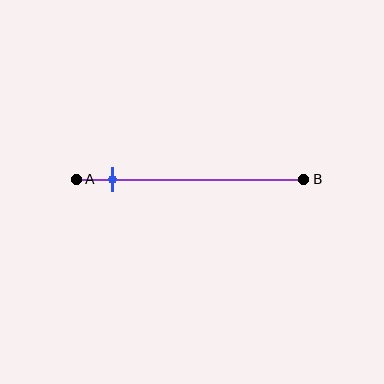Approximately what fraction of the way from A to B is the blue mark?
The blue mark is approximately 15% of the way from A to B.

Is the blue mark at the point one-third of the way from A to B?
No, the mark is at about 15% from A, not at the 33% one-third point.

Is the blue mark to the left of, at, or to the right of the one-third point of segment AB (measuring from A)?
The blue mark is to the left of the one-third point of segment AB.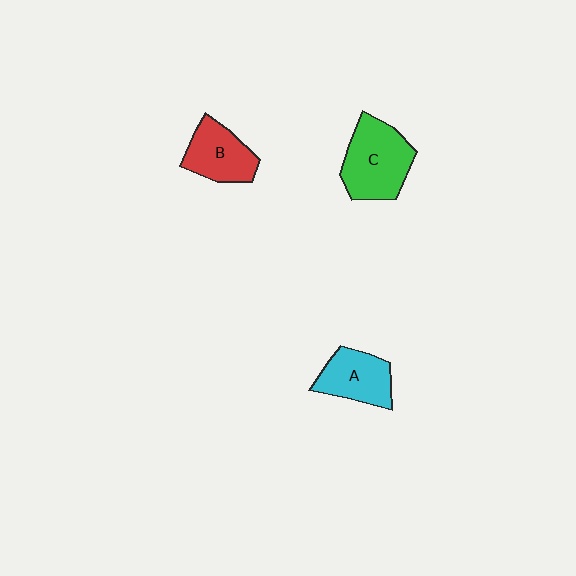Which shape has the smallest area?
Shape A (cyan).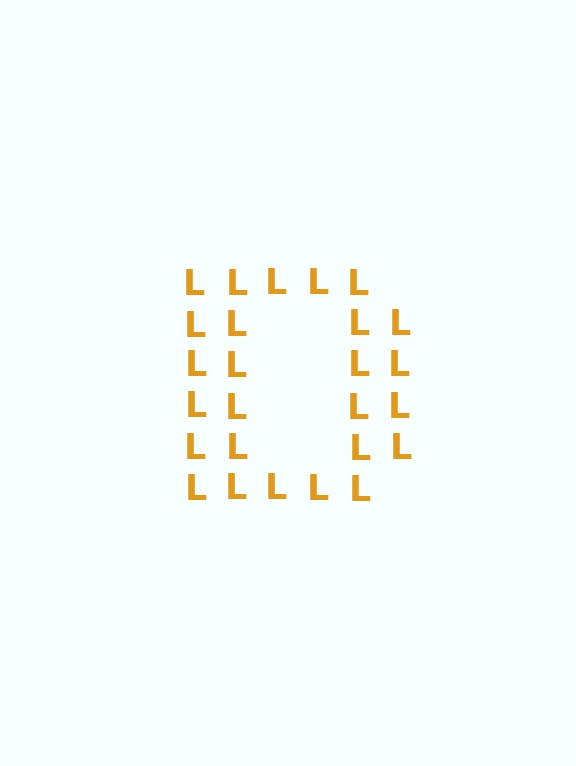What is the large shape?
The large shape is the letter D.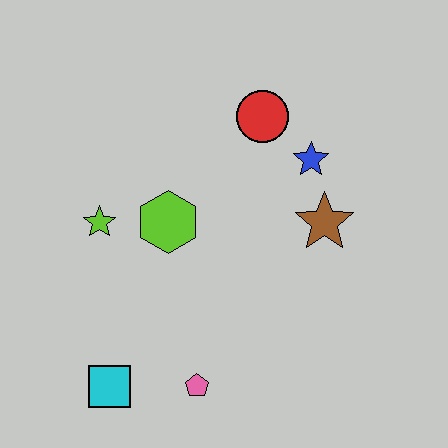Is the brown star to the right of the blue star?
Yes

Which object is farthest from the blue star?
The cyan square is farthest from the blue star.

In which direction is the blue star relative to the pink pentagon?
The blue star is above the pink pentagon.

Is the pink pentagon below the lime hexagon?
Yes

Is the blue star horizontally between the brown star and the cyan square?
Yes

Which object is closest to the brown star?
The blue star is closest to the brown star.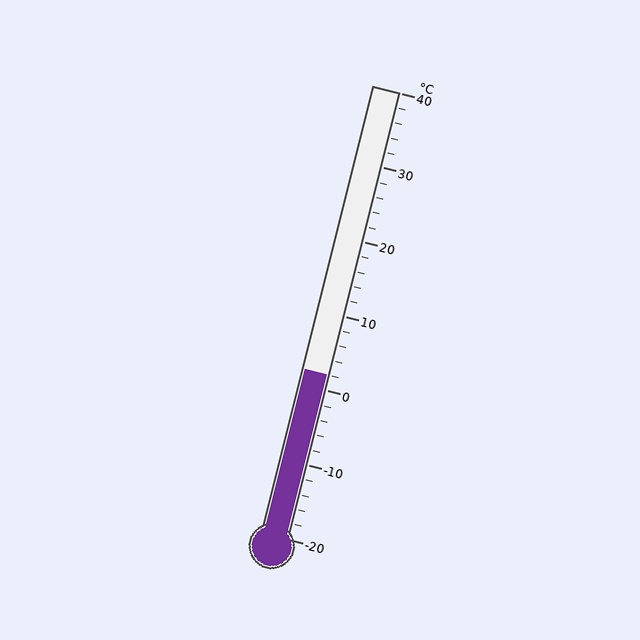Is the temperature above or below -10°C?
The temperature is above -10°C.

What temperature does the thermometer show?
The thermometer shows approximately 2°C.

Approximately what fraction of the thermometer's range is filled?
The thermometer is filled to approximately 35% of its range.